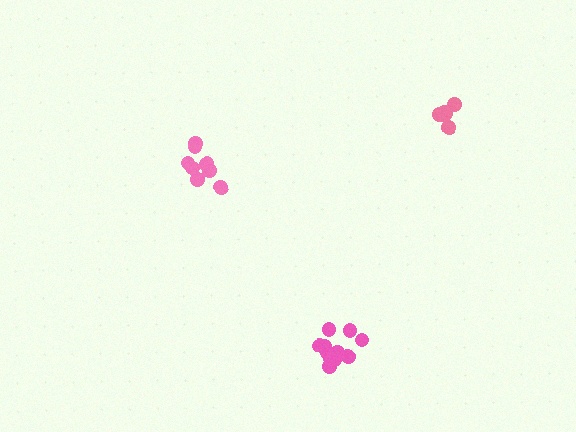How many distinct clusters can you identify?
There are 3 distinct clusters.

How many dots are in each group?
Group 1: 8 dots, Group 2: 11 dots, Group 3: 6 dots (25 total).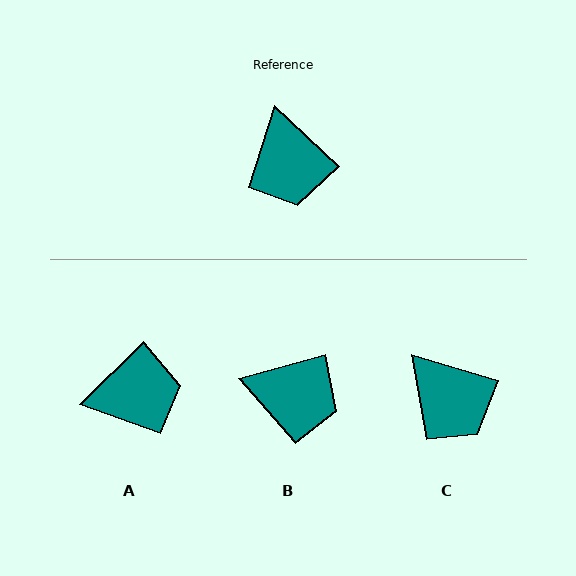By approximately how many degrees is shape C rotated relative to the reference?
Approximately 27 degrees counter-clockwise.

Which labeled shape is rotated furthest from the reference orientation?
A, about 88 degrees away.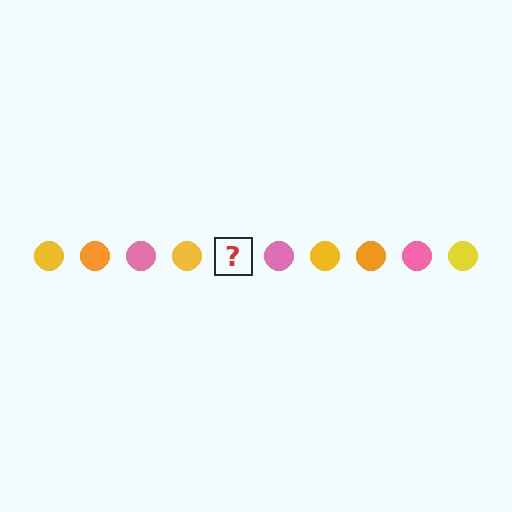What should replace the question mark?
The question mark should be replaced with an orange circle.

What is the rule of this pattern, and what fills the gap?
The rule is that the pattern cycles through yellow, orange, pink circles. The gap should be filled with an orange circle.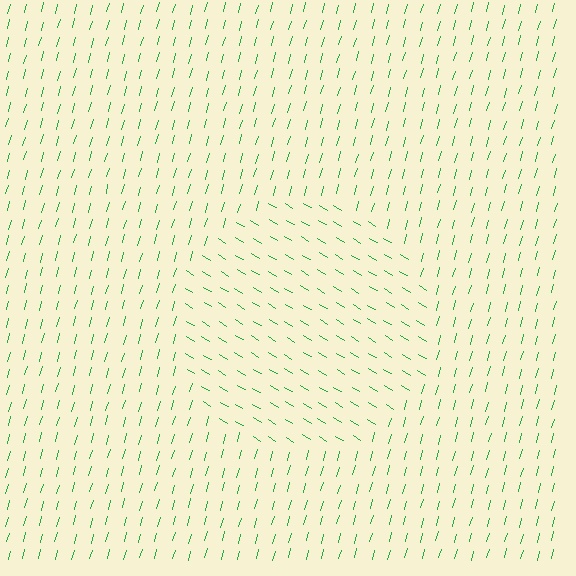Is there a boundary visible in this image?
Yes, there is a texture boundary formed by a change in line orientation.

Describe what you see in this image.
The image is filled with small green line segments. A circle region in the image has lines oriented differently from the surrounding lines, creating a visible texture boundary.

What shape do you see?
I see a circle.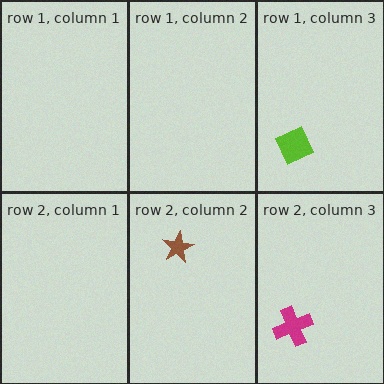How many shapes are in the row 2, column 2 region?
1.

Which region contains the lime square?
The row 1, column 3 region.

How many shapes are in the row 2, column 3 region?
1.